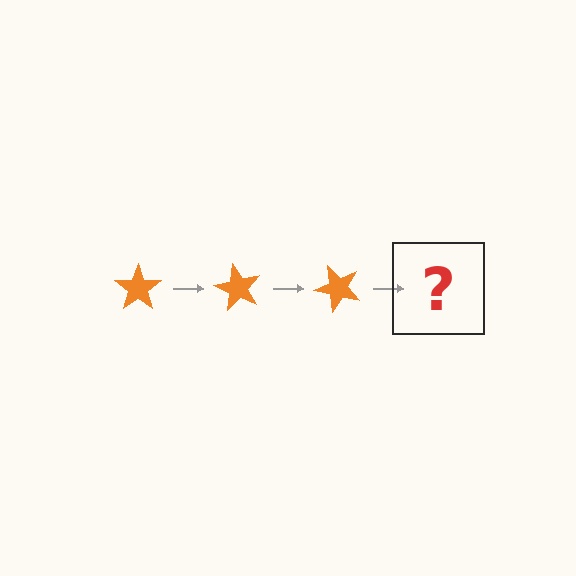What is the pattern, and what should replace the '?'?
The pattern is that the star rotates 60 degrees each step. The '?' should be an orange star rotated 180 degrees.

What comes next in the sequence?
The next element should be an orange star rotated 180 degrees.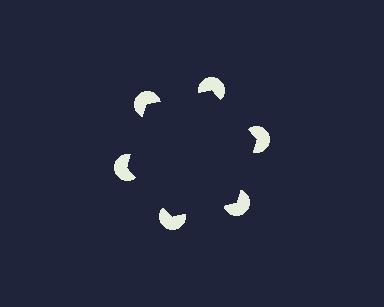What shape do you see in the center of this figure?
An illusory hexagon — its edges are inferred from the aligned wedge cuts in the pac-man discs, not physically drawn.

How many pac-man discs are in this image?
There are 6 — one at each vertex of the illusory hexagon.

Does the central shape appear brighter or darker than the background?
It typically appears slightly darker than the background, even though no actual brightness change is drawn.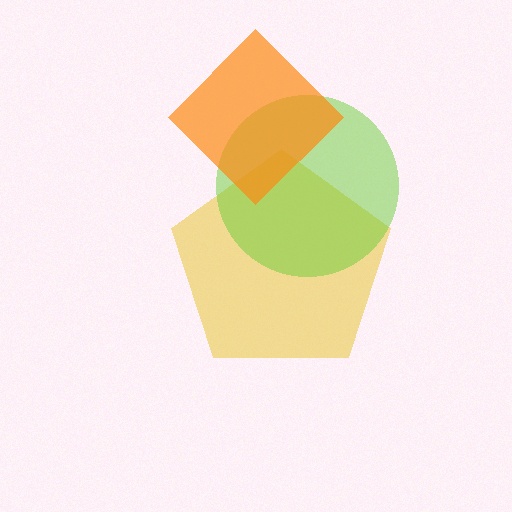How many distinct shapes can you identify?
There are 3 distinct shapes: a yellow pentagon, a lime circle, an orange diamond.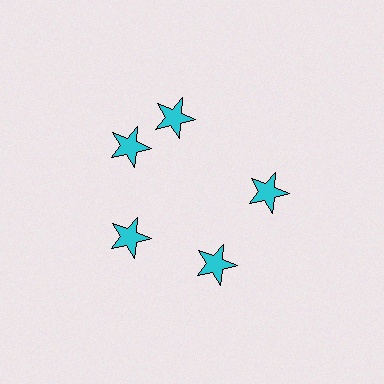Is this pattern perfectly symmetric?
No. The 5 cyan stars are arranged in a ring, but one element near the 1 o'clock position is rotated out of alignment along the ring, breaking the 5-fold rotational symmetry.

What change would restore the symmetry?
The symmetry would be restored by rotating it back into even spacing with its neighbors so that all 5 stars sit at equal angles and equal distance from the center.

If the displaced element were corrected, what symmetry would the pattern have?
It would have 5-fold rotational symmetry — the pattern would map onto itself every 72 degrees.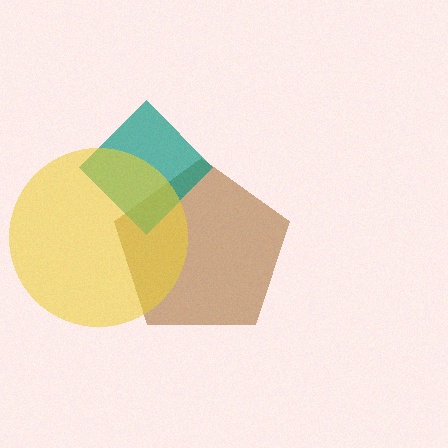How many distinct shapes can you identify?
There are 3 distinct shapes: a brown pentagon, a teal diamond, a yellow circle.